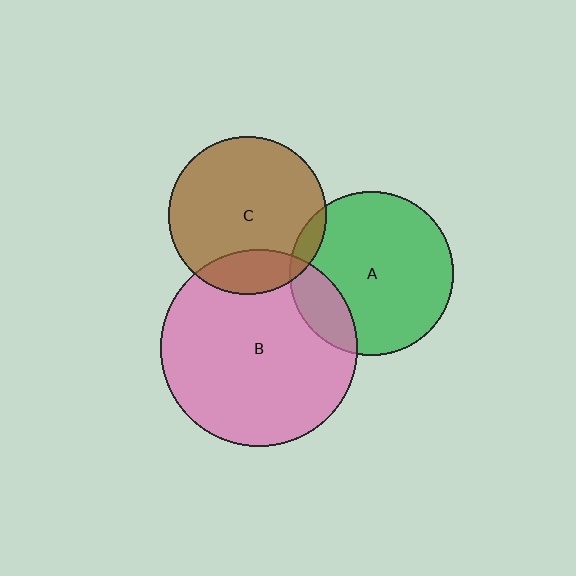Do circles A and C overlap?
Yes.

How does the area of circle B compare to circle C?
Approximately 1.6 times.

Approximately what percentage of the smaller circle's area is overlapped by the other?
Approximately 5%.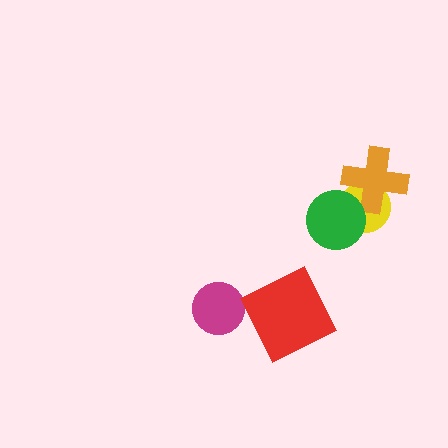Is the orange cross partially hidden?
Yes, it is partially covered by another shape.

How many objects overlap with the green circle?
2 objects overlap with the green circle.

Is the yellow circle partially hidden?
Yes, it is partially covered by another shape.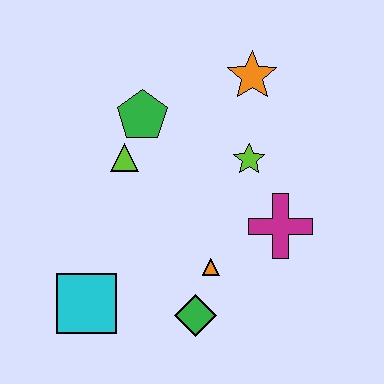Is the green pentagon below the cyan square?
No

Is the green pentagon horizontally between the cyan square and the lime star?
Yes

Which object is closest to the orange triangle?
The green diamond is closest to the orange triangle.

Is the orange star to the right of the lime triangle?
Yes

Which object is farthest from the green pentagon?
The green diamond is farthest from the green pentagon.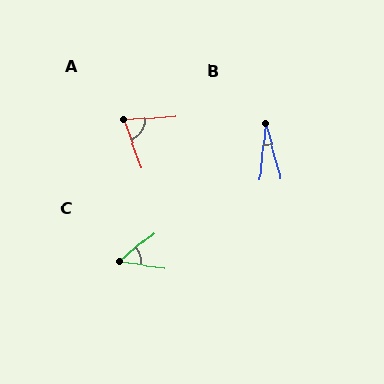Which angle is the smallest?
B, at approximately 21 degrees.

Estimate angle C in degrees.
Approximately 47 degrees.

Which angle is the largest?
A, at approximately 74 degrees.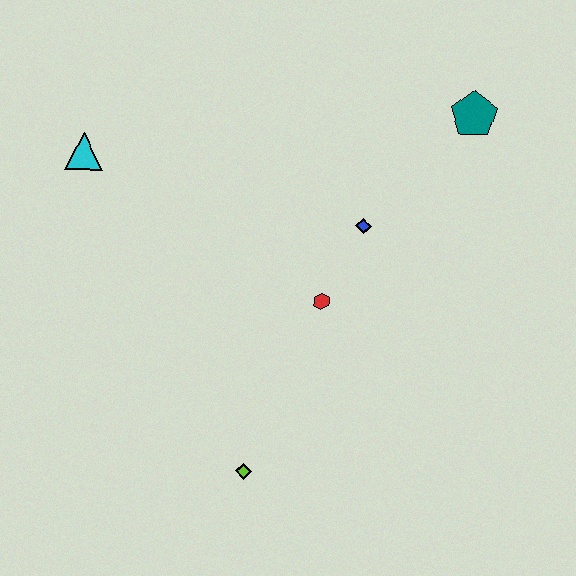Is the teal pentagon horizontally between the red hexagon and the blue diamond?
No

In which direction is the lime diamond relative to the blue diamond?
The lime diamond is below the blue diamond.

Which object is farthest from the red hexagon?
The cyan triangle is farthest from the red hexagon.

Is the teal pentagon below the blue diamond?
No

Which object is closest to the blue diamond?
The red hexagon is closest to the blue diamond.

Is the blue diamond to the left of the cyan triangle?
No